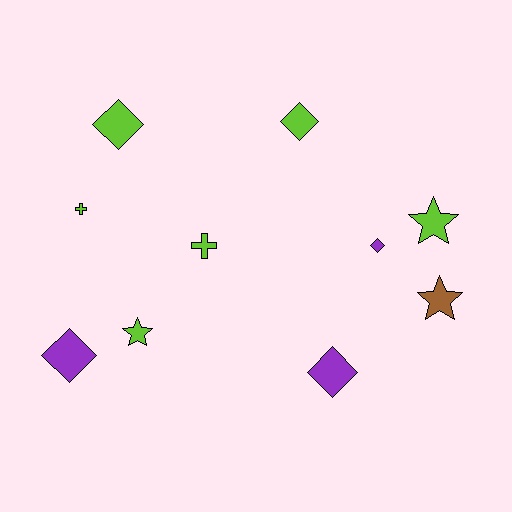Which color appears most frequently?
Lime, with 6 objects.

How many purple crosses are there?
There are no purple crosses.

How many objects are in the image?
There are 10 objects.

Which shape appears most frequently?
Diamond, with 5 objects.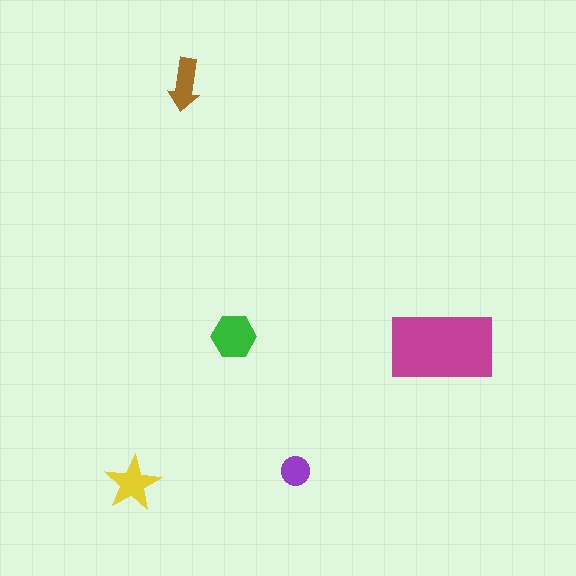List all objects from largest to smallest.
The magenta rectangle, the green hexagon, the yellow star, the brown arrow, the purple circle.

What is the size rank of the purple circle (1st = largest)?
5th.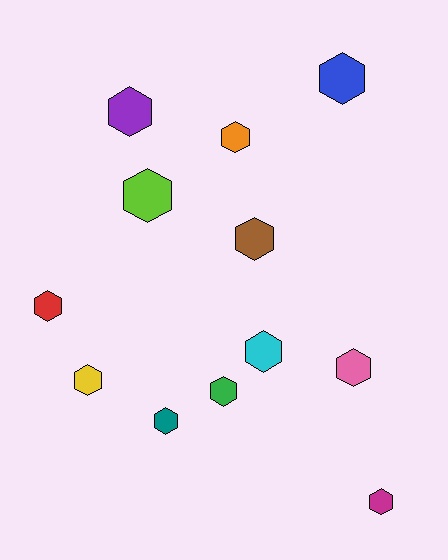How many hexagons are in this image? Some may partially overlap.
There are 12 hexagons.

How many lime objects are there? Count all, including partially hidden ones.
There is 1 lime object.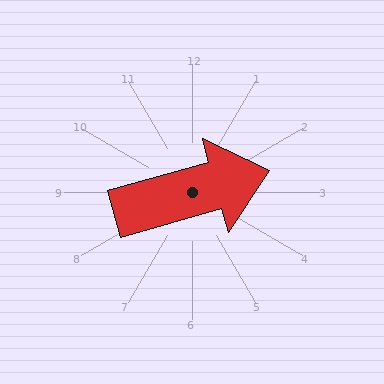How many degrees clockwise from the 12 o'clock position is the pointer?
Approximately 74 degrees.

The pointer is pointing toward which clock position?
Roughly 2 o'clock.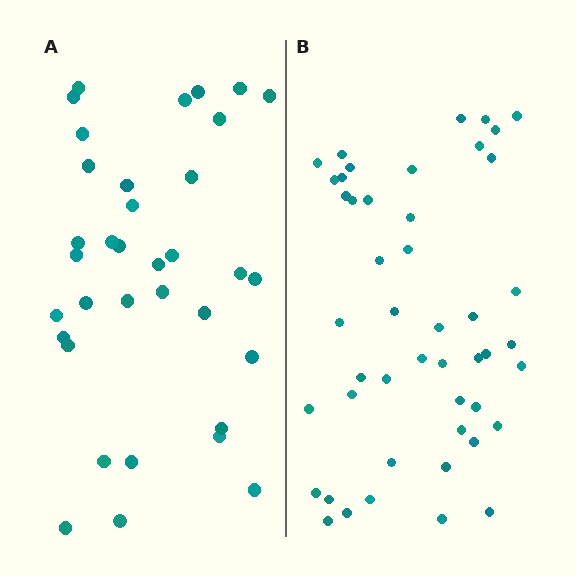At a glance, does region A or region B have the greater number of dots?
Region B (the right region) has more dots.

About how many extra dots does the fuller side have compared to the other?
Region B has roughly 12 or so more dots than region A.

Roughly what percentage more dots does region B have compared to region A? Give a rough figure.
About 35% more.